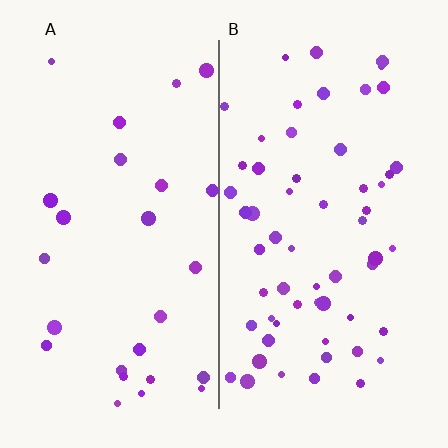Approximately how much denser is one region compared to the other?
Approximately 2.2× — region B over region A.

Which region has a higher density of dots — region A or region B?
B (the right).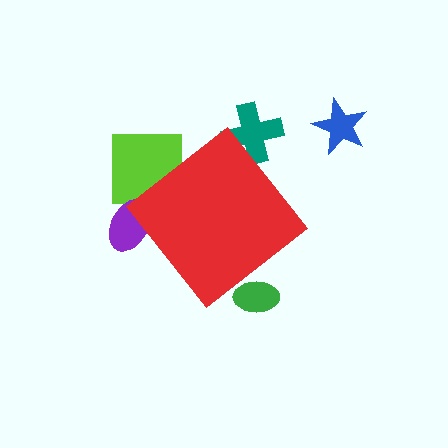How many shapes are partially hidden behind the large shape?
4 shapes are partially hidden.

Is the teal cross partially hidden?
Yes, the teal cross is partially hidden behind the red diamond.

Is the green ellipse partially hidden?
Yes, the green ellipse is partially hidden behind the red diamond.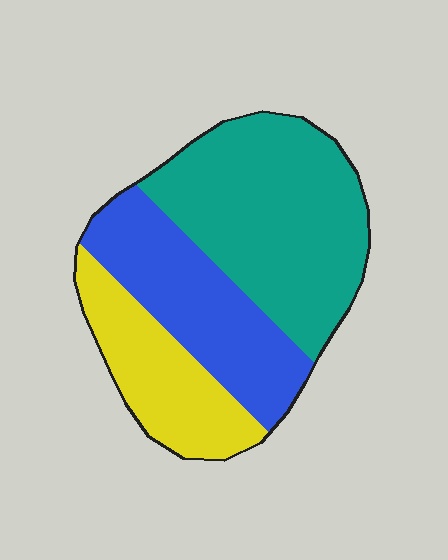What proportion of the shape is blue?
Blue takes up about one third (1/3) of the shape.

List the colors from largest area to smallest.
From largest to smallest: teal, blue, yellow.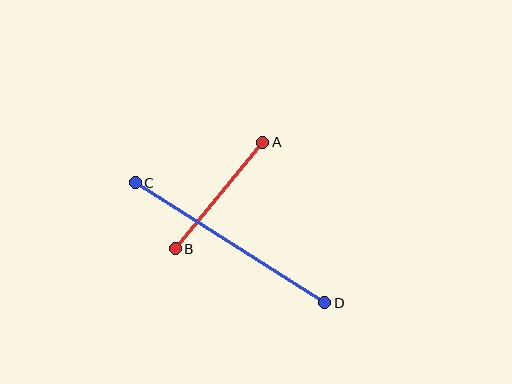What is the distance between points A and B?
The distance is approximately 138 pixels.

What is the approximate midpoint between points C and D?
The midpoint is at approximately (230, 243) pixels.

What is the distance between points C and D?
The distance is approximately 224 pixels.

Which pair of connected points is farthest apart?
Points C and D are farthest apart.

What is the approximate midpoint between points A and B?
The midpoint is at approximately (219, 196) pixels.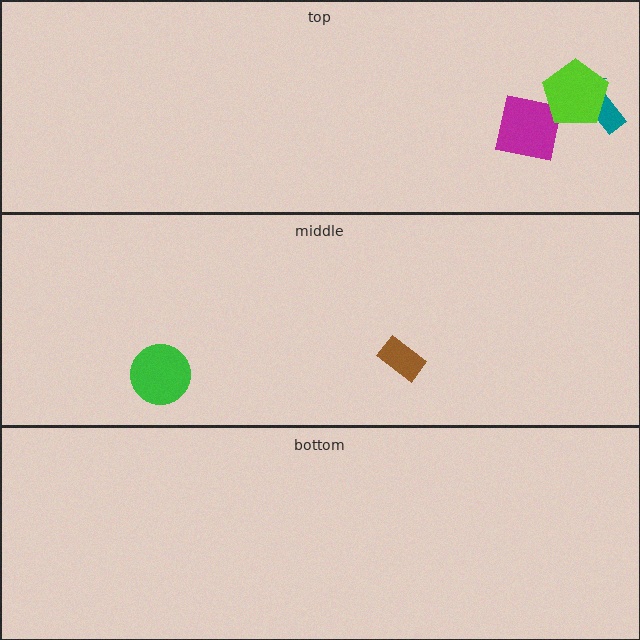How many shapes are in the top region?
3.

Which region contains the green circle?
The middle region.